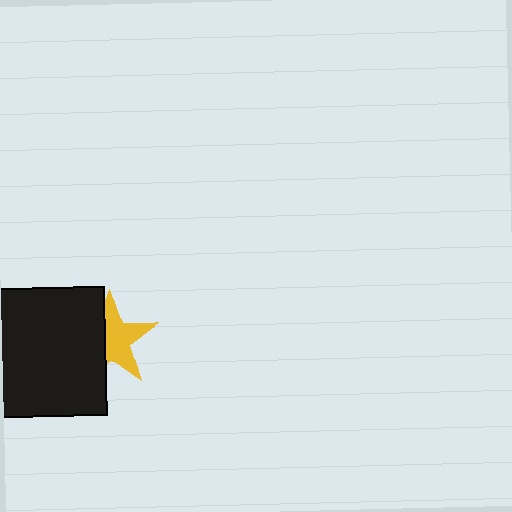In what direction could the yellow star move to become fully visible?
The yellow star could move right. That would shift it out from behind the black square entirely.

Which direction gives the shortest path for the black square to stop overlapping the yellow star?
Moving left gives the shortest separation.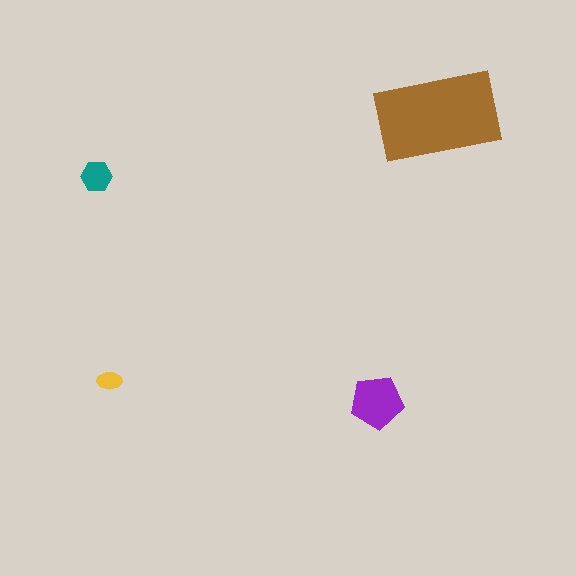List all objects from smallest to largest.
The yellow ellipse, the teal hexagon, the purple pentagon, the brown rectangle.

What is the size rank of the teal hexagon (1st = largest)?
3rd.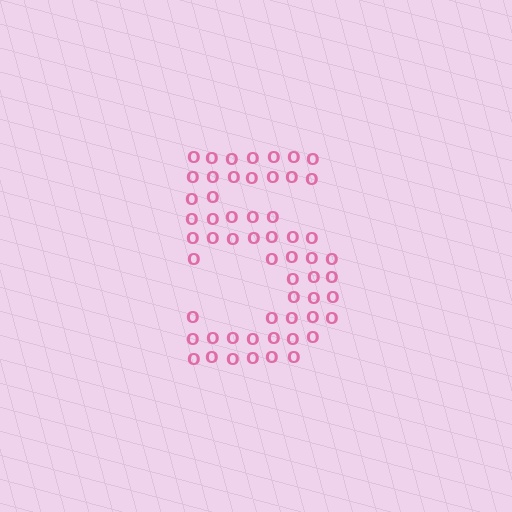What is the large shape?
The large shape is the digit 5.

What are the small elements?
The small elements are letter O's.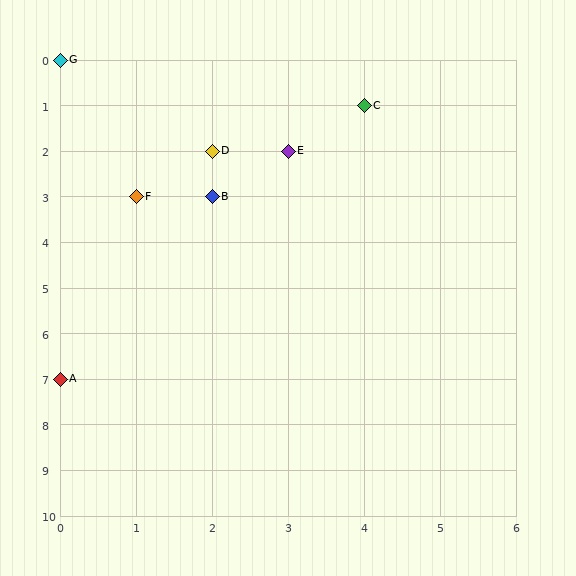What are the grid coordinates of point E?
Point E is at grid coordinates (3, 2).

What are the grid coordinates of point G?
Point G is at grid coordinates (0, 0).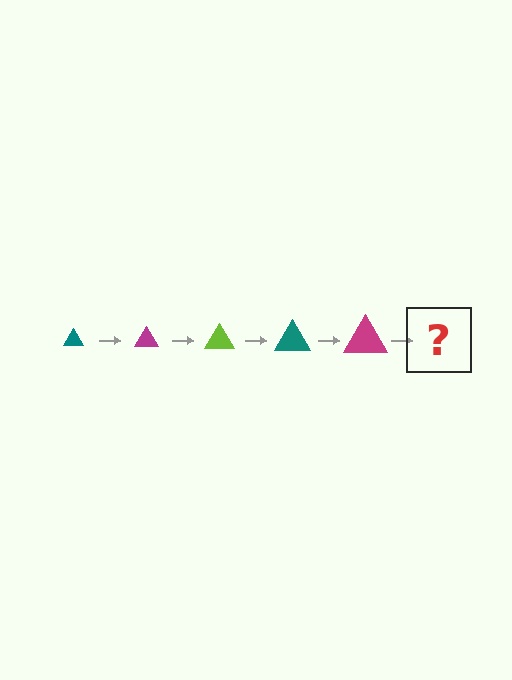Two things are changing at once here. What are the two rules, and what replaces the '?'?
The two rules are that the triangle grows larger each step and the color cycles through teal, magenta, and lime. The '?' should be a lime triangle, larger than the previous one.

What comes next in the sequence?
The next element should be a lime triangle, larger than the previous one.